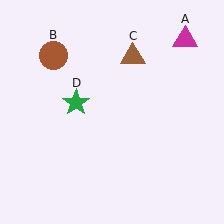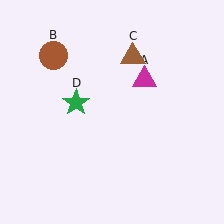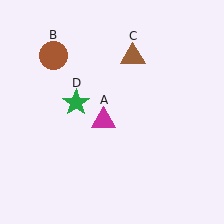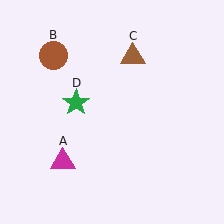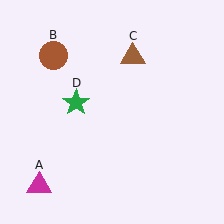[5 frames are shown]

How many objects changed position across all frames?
1 object changed position: magenta triangle (object A).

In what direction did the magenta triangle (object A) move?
The magenta triangle (object A) moved down and to the left.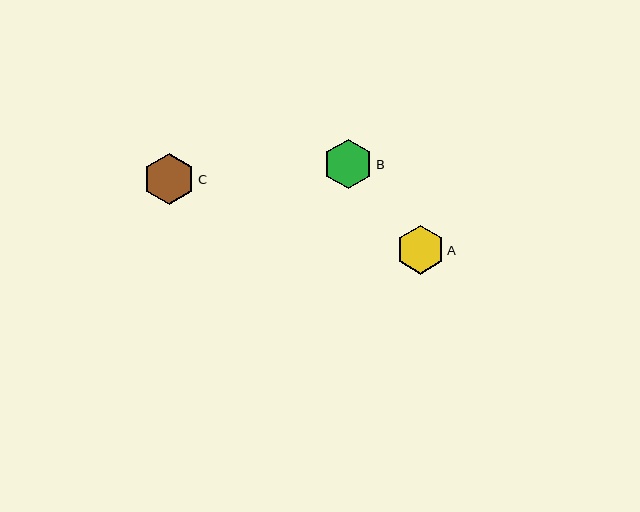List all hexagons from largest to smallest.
From largest to smallest: C, B, A.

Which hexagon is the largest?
Hexagon C is the largest with a size of approximately 52 pixels.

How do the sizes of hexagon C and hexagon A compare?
Hexagon C and hexagon A are approximately the same size.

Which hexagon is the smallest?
Hexagon A is the smallest with a size of approximately 48 pixels.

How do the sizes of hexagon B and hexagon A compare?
Hexagon B and hexagon A are approximately the same size.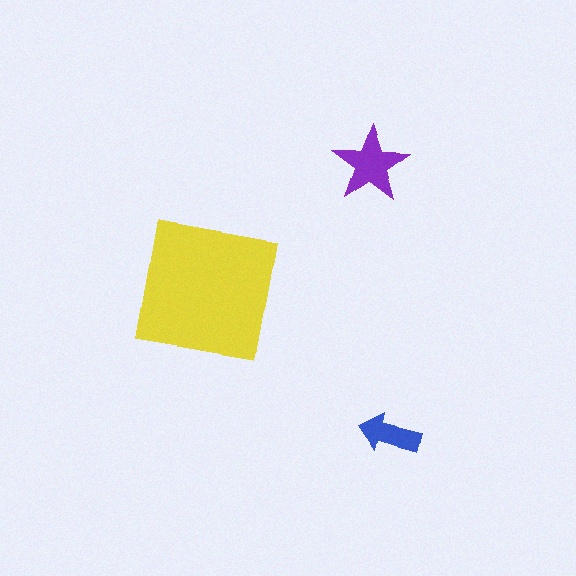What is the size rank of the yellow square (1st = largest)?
1st.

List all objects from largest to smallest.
The yellow square, the purple star, the blue arrow.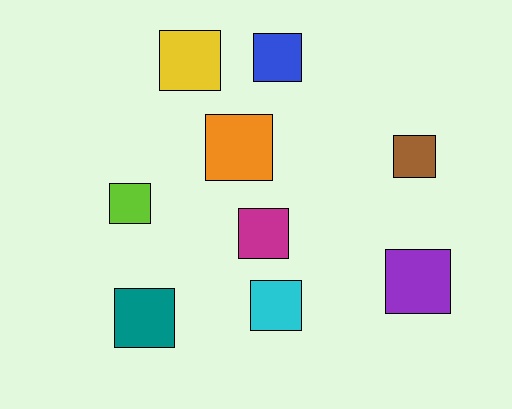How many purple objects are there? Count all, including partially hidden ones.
There is 1 purple object.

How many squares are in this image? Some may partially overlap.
There are 9 squares.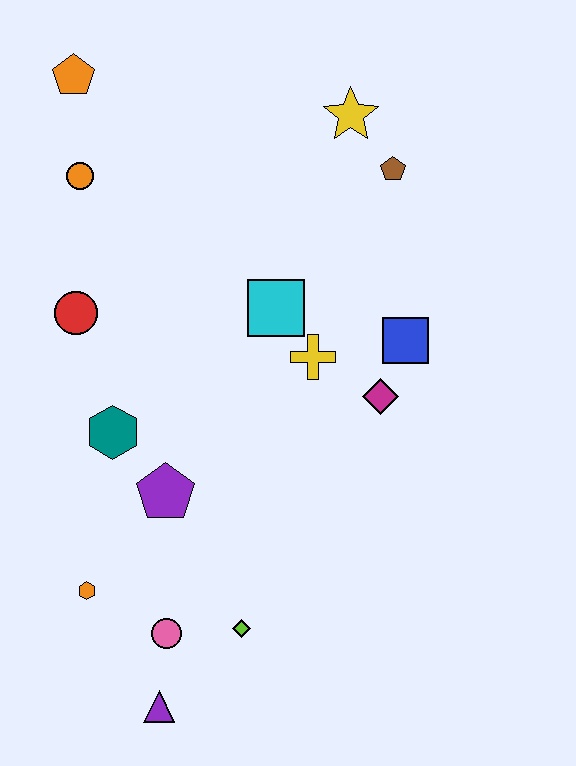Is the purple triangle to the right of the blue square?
No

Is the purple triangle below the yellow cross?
Yes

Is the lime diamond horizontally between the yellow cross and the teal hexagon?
Yes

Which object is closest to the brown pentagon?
The yellow star is closest to the brown pentagon.